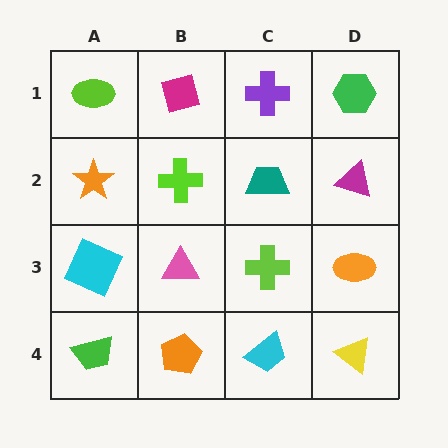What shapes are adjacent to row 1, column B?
A lime cross (row 2, column B), a lime ellipse (row 1, column A), a purple cross (row 1, column C).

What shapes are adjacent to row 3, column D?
A magenta triangle (row 2, column D), a yellow triangle (row 4, column D), a lime cross (row 3, column C).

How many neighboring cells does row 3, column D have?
3.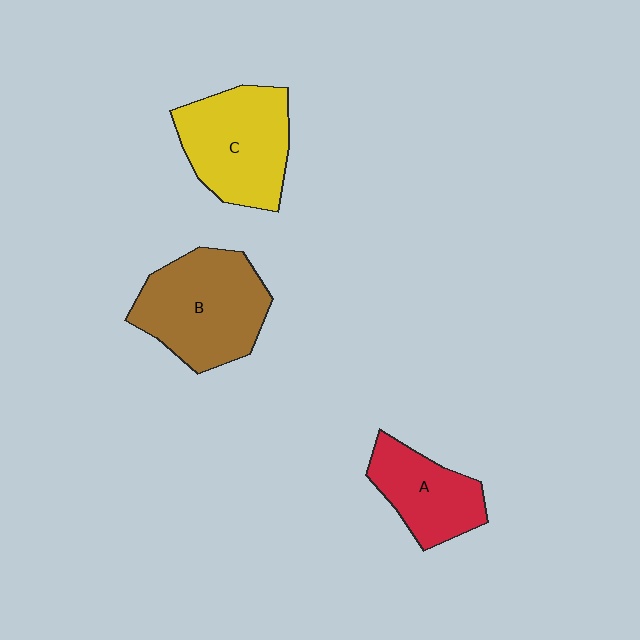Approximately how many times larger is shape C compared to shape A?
Approximately 1.4 times.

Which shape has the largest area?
Shape B (brown).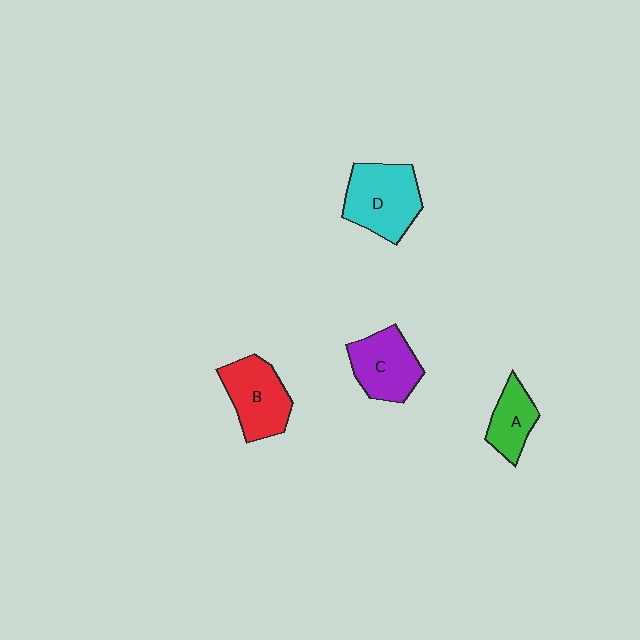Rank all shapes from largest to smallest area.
From largest to smallest: D (cyan), B (red), C (purple), A (green).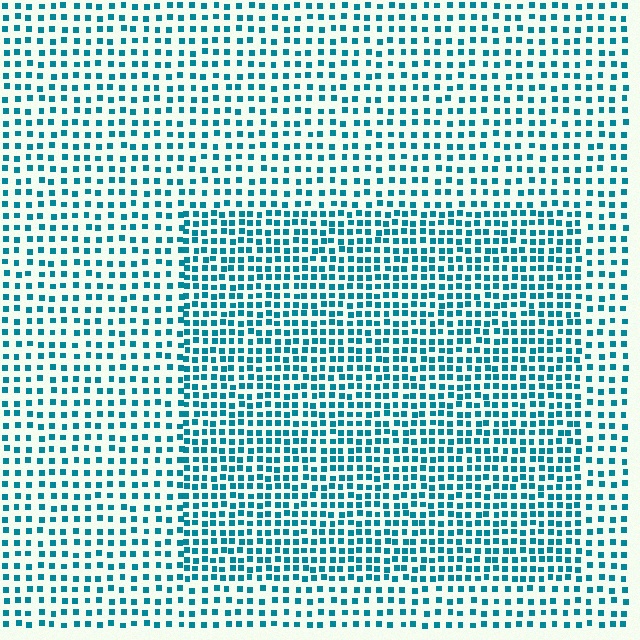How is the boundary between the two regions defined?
The boundary is defined by a change in element density (approximately 1.6x ratio). All elements are the same color, size, and shape.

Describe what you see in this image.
The image contains small teal elements arranged at two different densities. A rectangle-shaped region is visible where the elements are more densely packed than the surrounding area.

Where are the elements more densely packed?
The elements are more densely packed inside the rectangle boundary.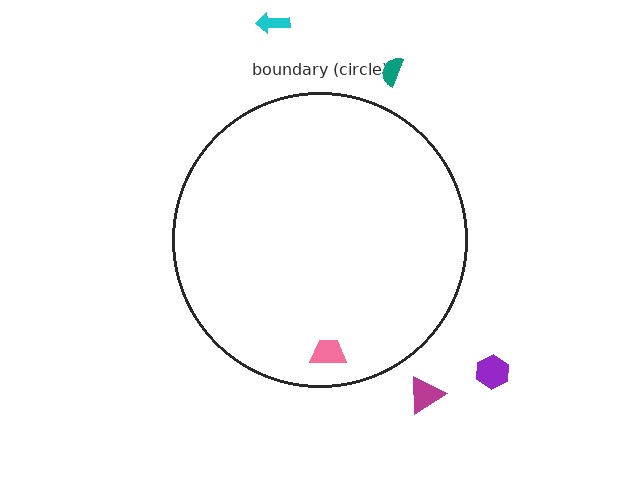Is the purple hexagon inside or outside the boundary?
Outside.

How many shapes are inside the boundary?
1 inside, 4 outside.